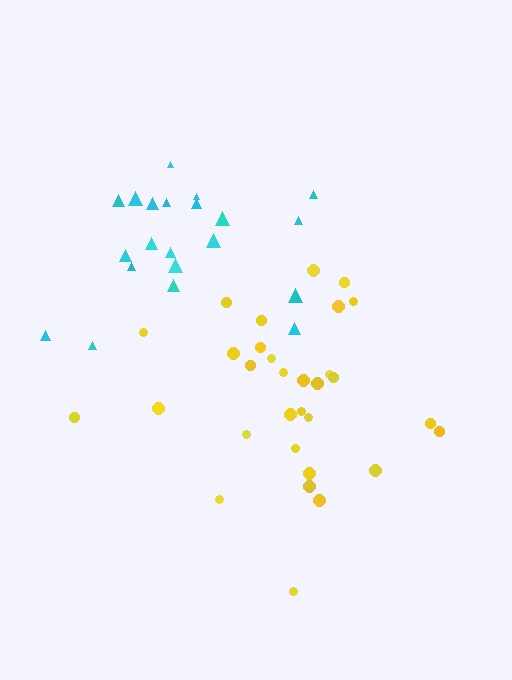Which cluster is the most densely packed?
Yellow.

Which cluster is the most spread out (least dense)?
Cyan.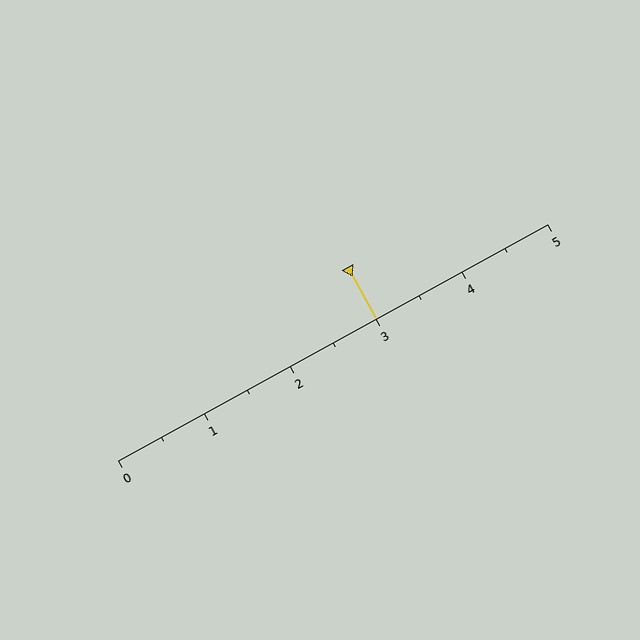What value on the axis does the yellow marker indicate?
The marker indicates approximately 3.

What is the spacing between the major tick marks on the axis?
The major ticks are spaced 1 apart.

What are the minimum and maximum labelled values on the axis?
The axis runs from 0 to 5.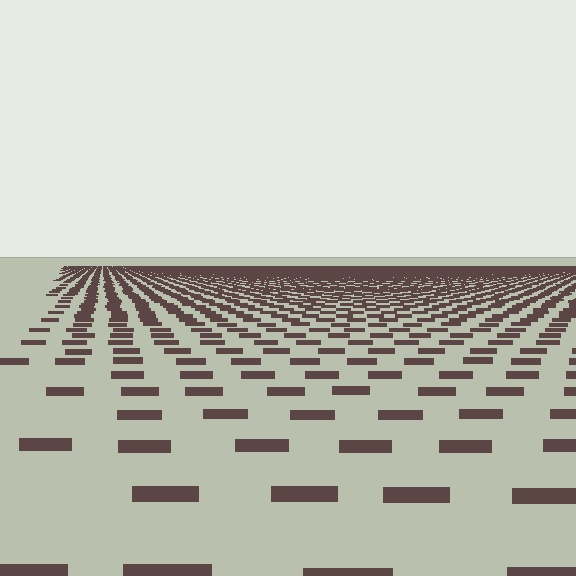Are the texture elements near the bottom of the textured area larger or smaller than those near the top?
Larger. Near the bottom, elements are closer to the viewer and appear at a bigger on-screen size.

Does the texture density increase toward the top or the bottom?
Density increases toward the top.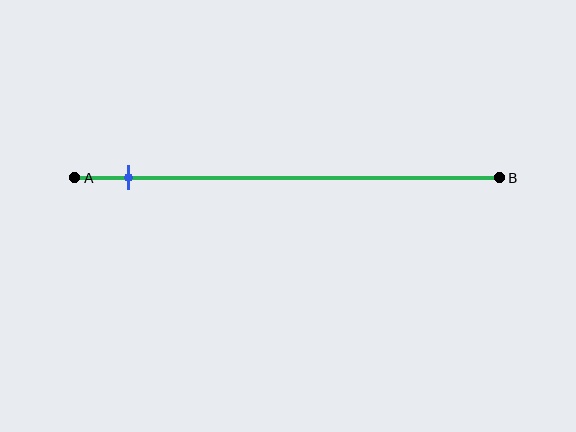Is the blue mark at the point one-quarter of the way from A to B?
No, the mark is at about 15% from A, not at the 25% one-quarter point.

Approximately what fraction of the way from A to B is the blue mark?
The blue mark is approximately 15% of the way from A to B.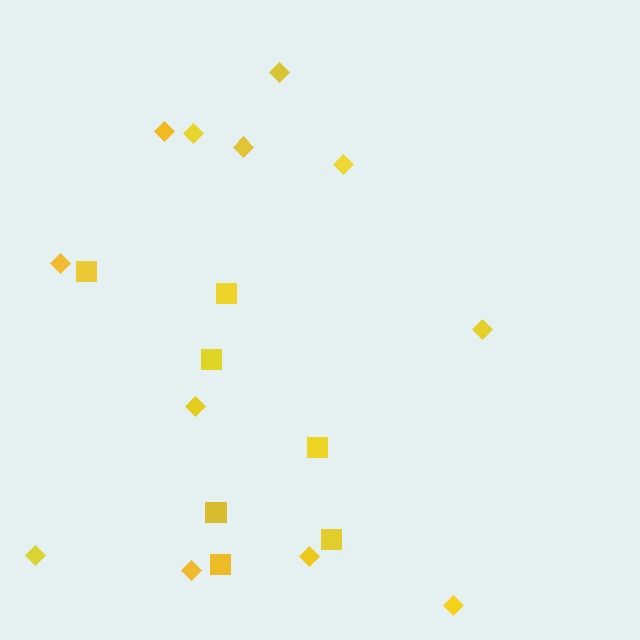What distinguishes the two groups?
There are 2 groups: one group of diamonds (12) and one group of squares (7).